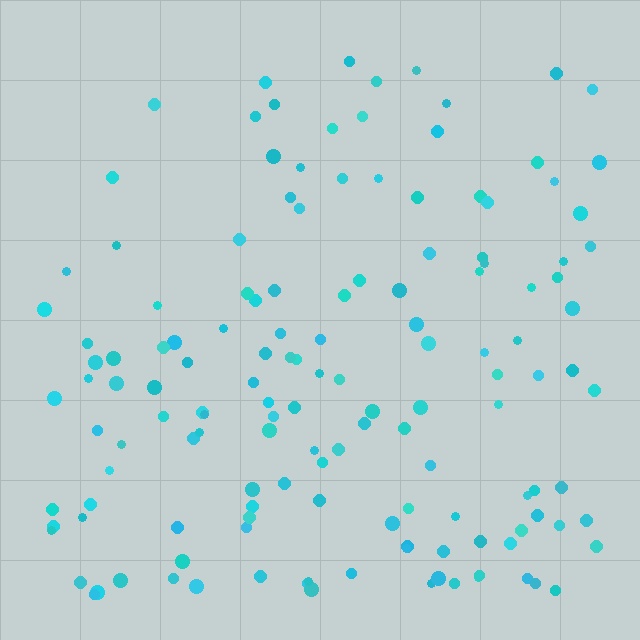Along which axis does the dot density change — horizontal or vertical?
Vertical.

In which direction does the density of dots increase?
From top to bottom, with the bottom side densest.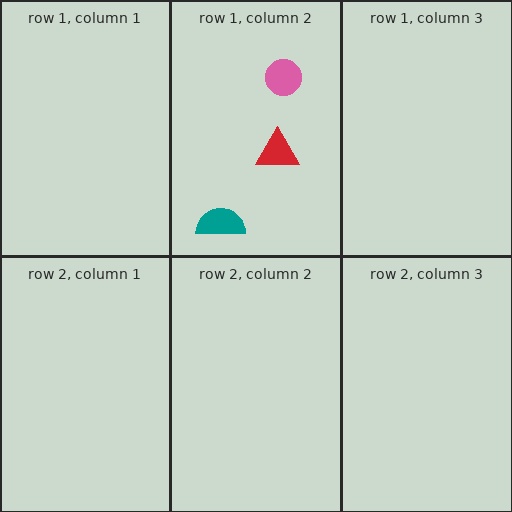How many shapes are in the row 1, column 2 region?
3.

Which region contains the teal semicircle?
The row 1, column 2 region.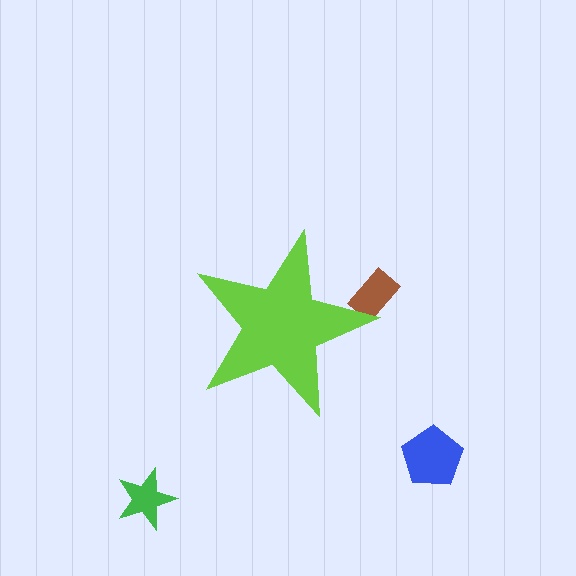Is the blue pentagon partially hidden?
No, the blue pentagon is fully visible.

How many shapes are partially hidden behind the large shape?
1 shape is partially hidden.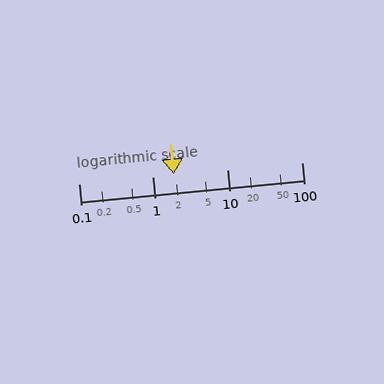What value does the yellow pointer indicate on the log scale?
The pointer indicates approximately 1.9.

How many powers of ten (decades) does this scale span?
The scale spans 3 decades, from 0.1 to 100.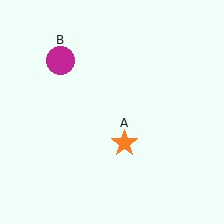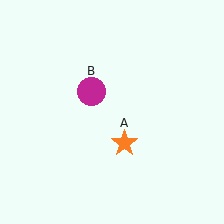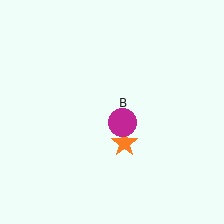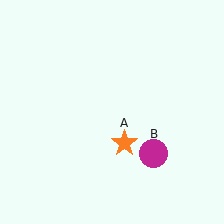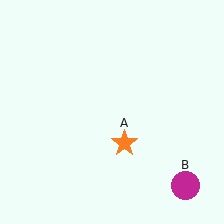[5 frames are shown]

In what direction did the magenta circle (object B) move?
The magenta circle (object B) moved down and to the right.